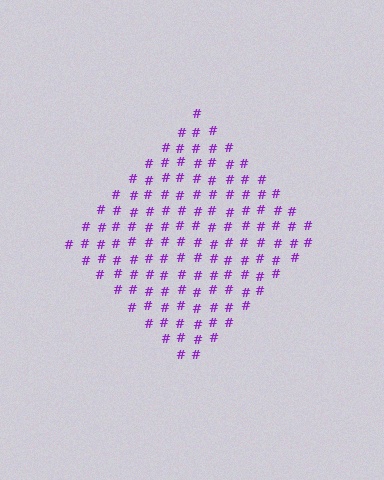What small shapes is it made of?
It is made of small hash symbols.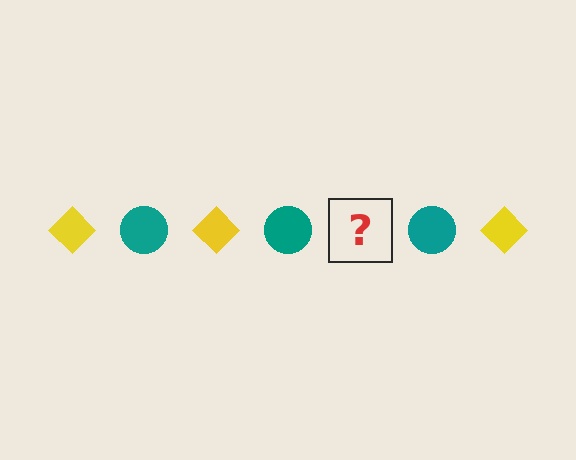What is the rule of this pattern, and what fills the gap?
The rule is that the pattern alternates between yellow diamond and teal circle. The gap should be filled with a yellow diamond.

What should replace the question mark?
The question mark should be replaced with a yellow diamond.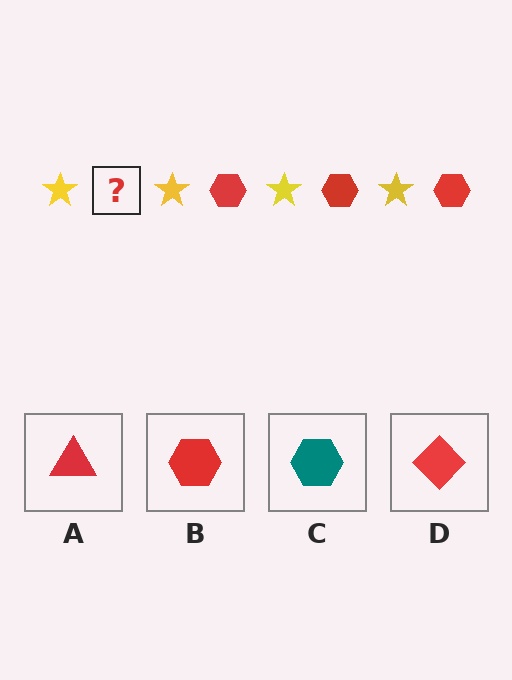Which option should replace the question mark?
Option B.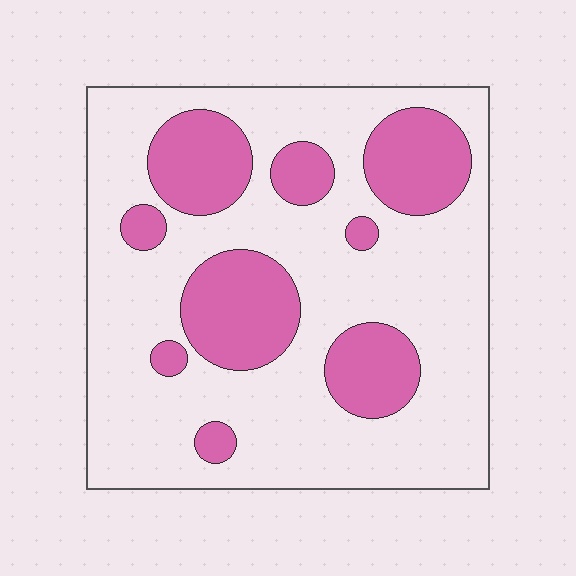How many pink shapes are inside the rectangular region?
9.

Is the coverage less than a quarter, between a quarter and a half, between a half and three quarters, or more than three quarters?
Between a quarter and a half.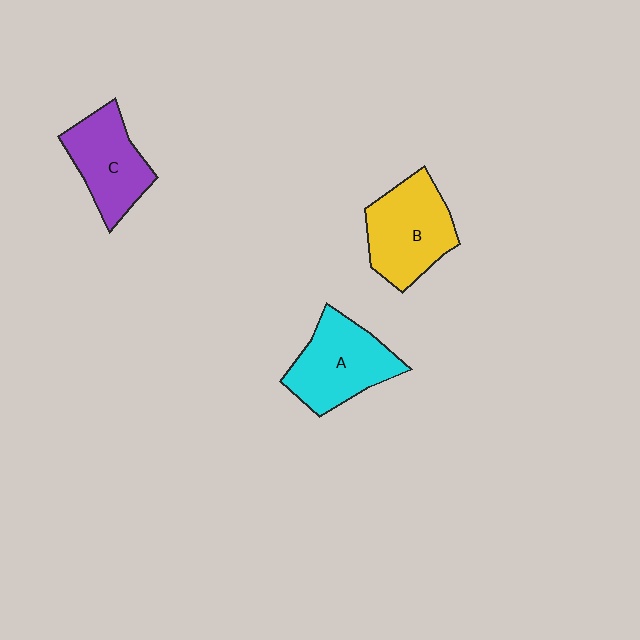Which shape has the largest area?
Shape B (yellow).